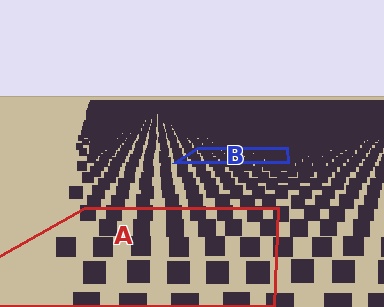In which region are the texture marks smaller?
The texture marks are smaller in region B, because it is farther away.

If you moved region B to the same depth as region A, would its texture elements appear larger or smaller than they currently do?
They would appear larger. At a closer depth, the same texture elements are projected at a bigger on-screen size.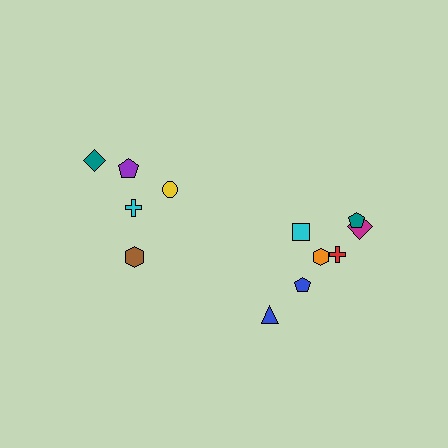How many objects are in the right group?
There are 7 objects.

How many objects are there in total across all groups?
There are 12 objects.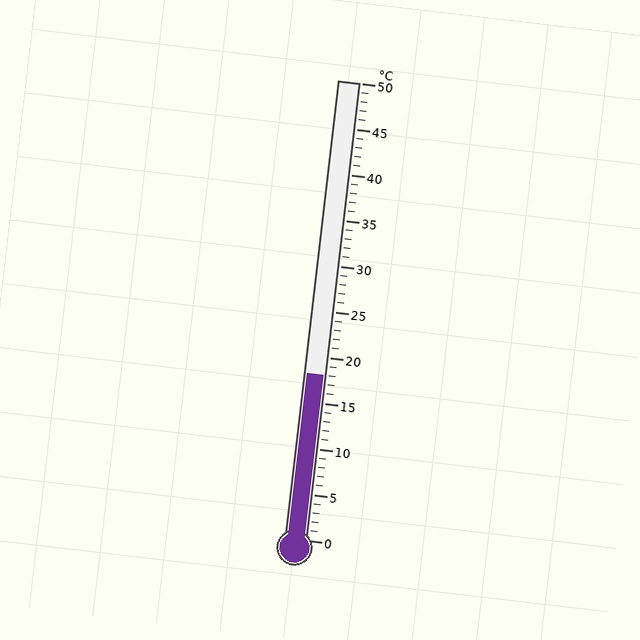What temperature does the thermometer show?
The thermometer shows approximately 18°C.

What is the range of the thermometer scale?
The thermometer scale ranges from 0°C to 50°C.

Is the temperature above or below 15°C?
The temperature is above 15°C.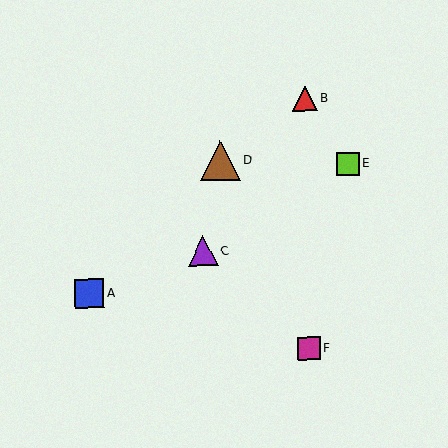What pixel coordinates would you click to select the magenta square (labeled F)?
Click at (309, 349) to select the magenta square F.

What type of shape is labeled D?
Shape D is a brown triangle.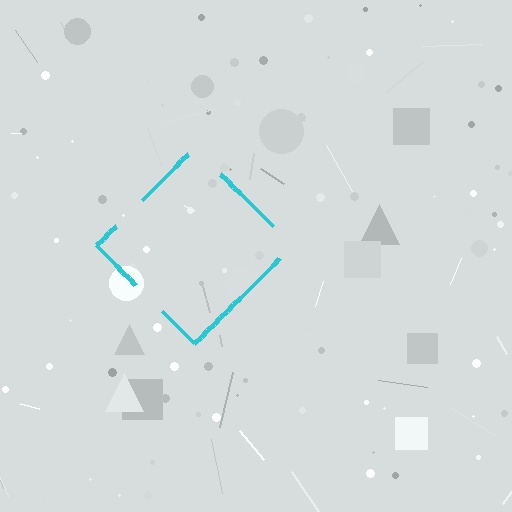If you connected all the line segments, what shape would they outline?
They would outline a diamond.